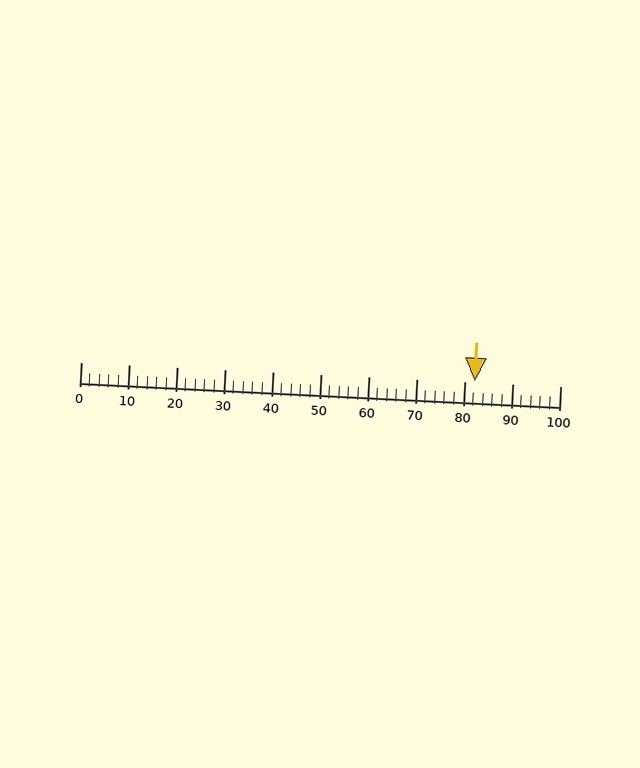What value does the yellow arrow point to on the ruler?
The yellow arrow points to approximately 82.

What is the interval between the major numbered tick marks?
The major tick marks are spaced 10 units apart.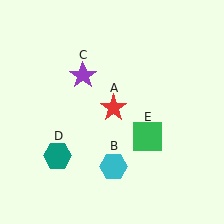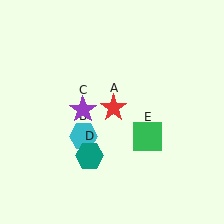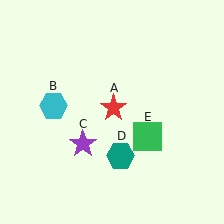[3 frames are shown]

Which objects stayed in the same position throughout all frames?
Red star (object A) and green square (object E) remained stationary.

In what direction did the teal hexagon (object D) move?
The teal hexagon (object D) moved right.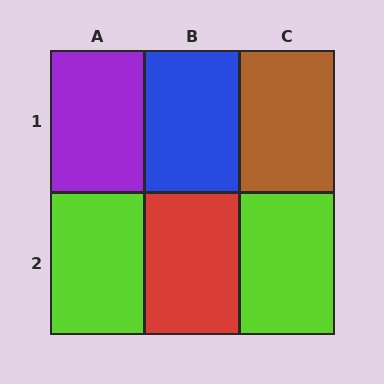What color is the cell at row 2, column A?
Lime.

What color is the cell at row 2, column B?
Red.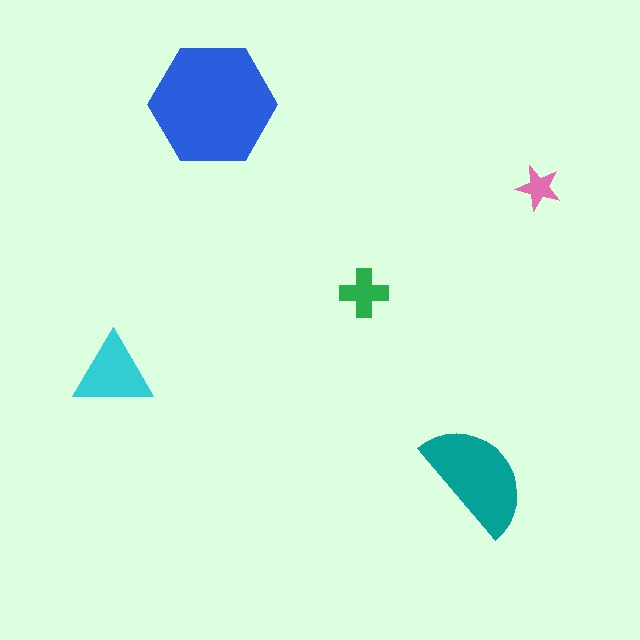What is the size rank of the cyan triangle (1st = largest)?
3rd.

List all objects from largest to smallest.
The blue hexagon, the teal semicircle, the cyan triangle, the green cross, the pink star.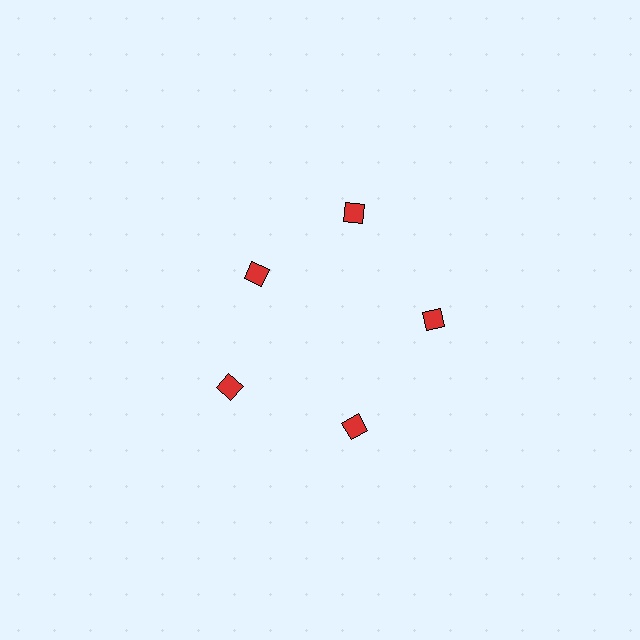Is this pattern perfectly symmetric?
No. The 5 red diamonds are arranged in a ring, but one element near the 10 o'clock position is pulled inward toward the center, breaking the 5-fold rotational symmetry.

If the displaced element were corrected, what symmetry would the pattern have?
It would have 5-fold rotational symmetry — the pattern would map onto itself every 72 degrees.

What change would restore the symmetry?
The symmetry would be restored by moving it outward, back onto the ring so that all 5 diamonds sit at equal angles and equal distance from the center.